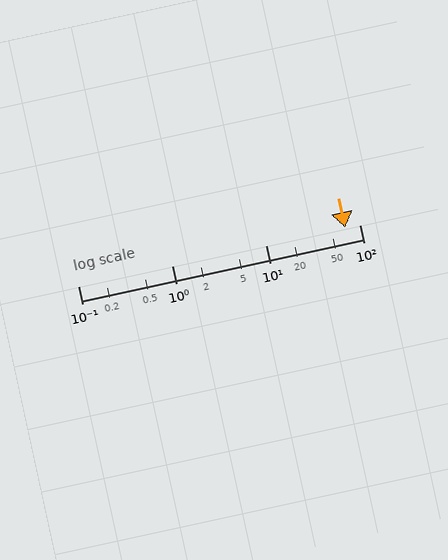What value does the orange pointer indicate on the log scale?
The pointer indicates approximately 71.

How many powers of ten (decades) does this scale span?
The scale spans 3 decades, from 0.1 to 100.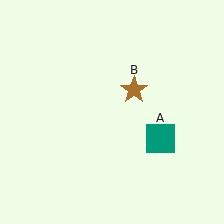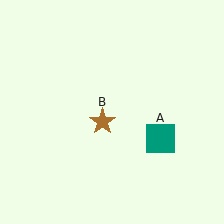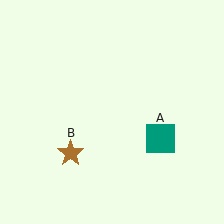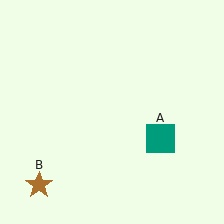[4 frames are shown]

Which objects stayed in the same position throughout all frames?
Teal square (object A) remained stationary.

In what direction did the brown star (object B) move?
The brown star (object B) moved down and to the left.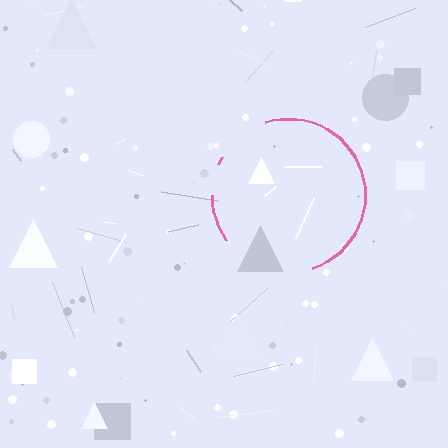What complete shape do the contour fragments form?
The contour fragments form a circle.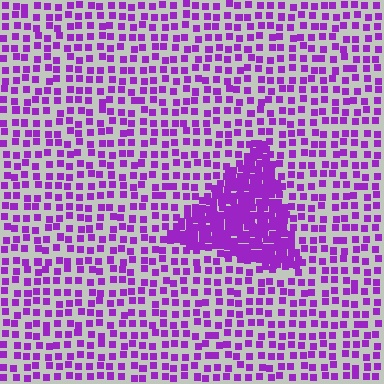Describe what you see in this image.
The image contains small purple elements arranged at two different densities. A triangle-shaped region is visible where the elements are more densely packed than the surrounding area.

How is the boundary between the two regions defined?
The boundary is defined by a change in element density (approximately 2.7x ratio). All elements are the same color, size, and shape.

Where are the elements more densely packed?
The elements are more densely packed inside the triangle boundary.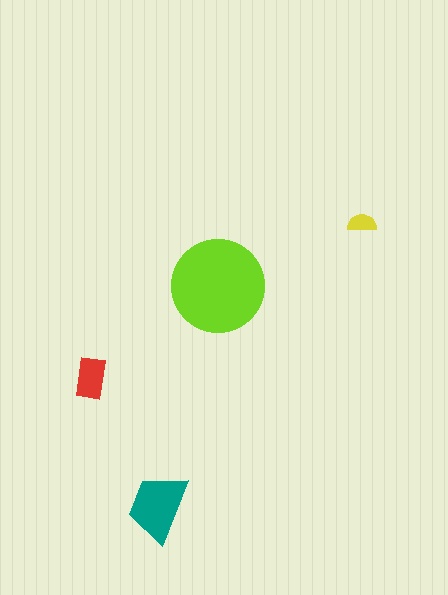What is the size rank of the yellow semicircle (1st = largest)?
4th.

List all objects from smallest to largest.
The yellow semicircle, the red rectangle, the teal trapezoid, the lime circle.